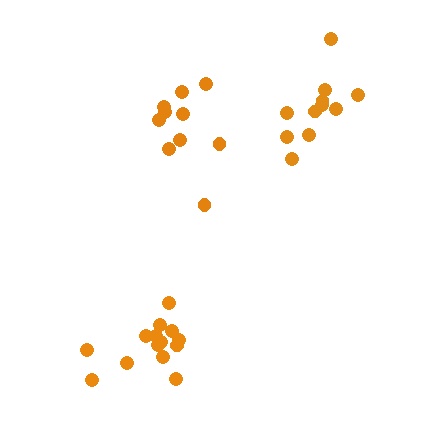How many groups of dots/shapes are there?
There are 3 groups.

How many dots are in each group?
Group 1: 10 dots, Group 2: 14 dots, Group 3: 11 dots (35 total).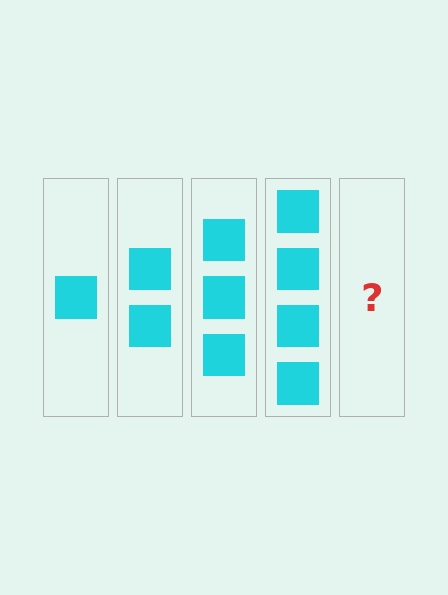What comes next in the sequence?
The next element should be 5 squares.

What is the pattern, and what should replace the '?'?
The pattern is that each step adds one more square. The '?' should be 5 squares.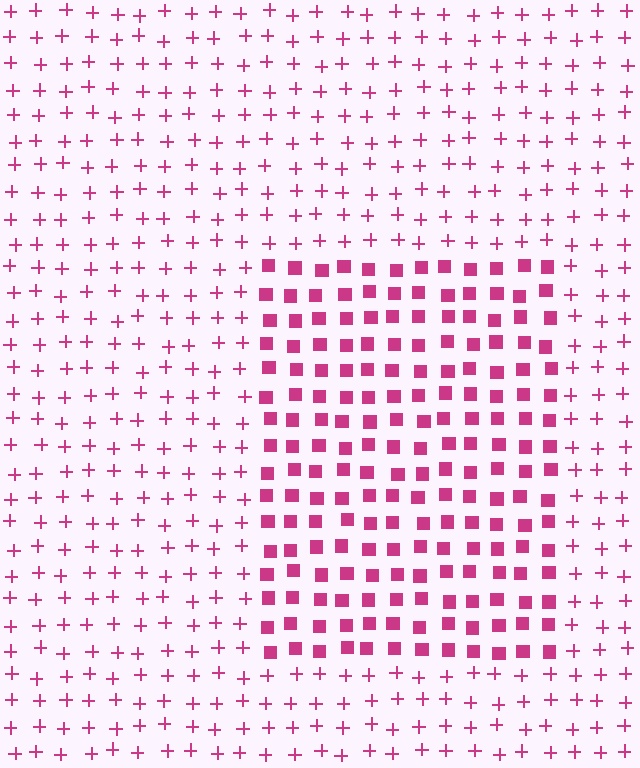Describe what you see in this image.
The image is filled with small magenta elements arranged in a uniform grid. A rectangle-shaped region contains squares, while the surrounding area contains plus signs. The boundary is defined purely by the change in element shape.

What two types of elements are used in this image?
The image uses squares inside the rectangle region and plus signs outside it.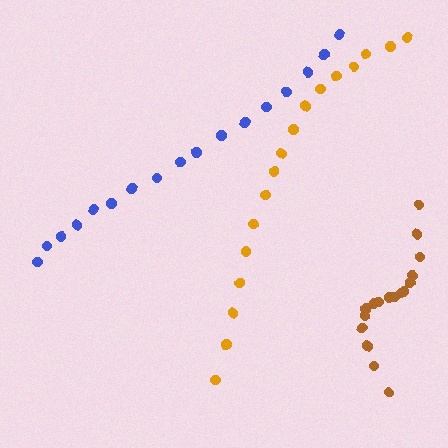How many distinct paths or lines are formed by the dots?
There are 3 distinct paths.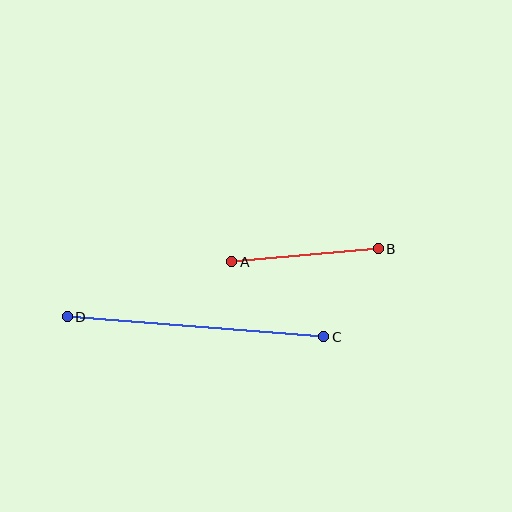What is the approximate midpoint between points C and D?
The midpoint is at approximately (195, 327) pixels.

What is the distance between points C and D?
The distance is approximately 257 pixels.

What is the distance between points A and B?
The distance is approximately 147 pixels.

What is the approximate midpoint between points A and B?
The midpoint is at approximately (305, 255) pixels.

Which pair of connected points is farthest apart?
Points C and D are farthest apart.